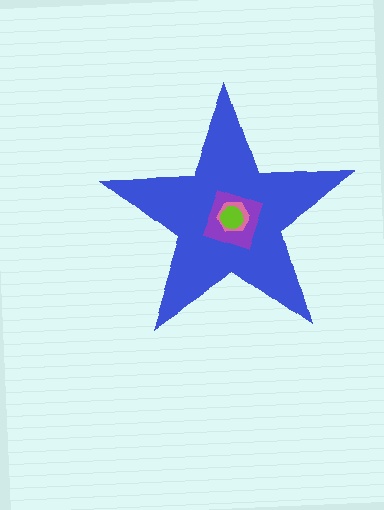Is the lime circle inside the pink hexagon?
Yes.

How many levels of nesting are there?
4.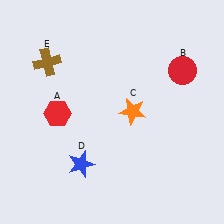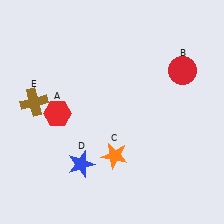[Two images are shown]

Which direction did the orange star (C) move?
The orange star (C) moved down.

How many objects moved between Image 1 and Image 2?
2 objects moved between the two images.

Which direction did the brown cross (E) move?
The brown cross (E) moved down.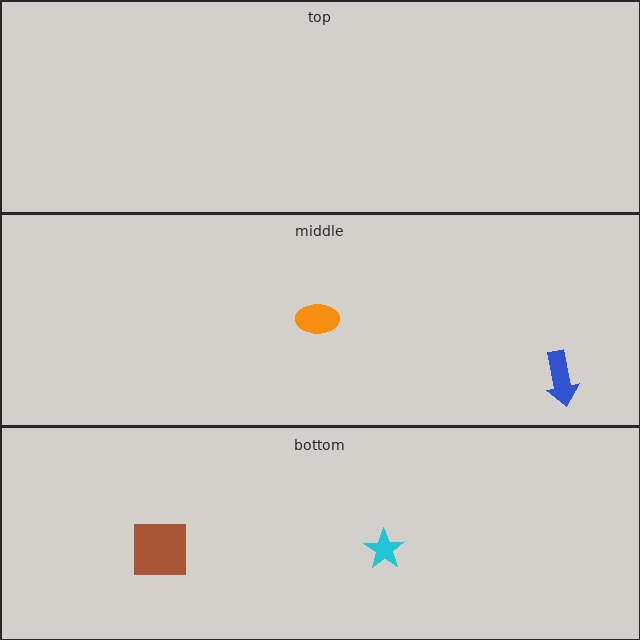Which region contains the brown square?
The bottom region.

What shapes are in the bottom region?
The cyan star, the brown square.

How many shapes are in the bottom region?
2.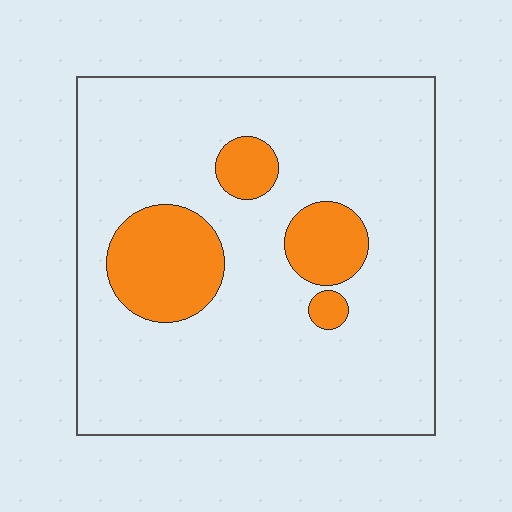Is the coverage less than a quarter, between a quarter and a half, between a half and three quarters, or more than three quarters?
Less than a quarter.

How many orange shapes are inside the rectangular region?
4.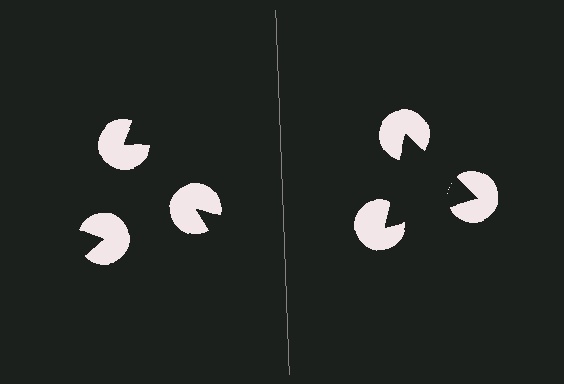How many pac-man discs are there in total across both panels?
6 — 3 on each side.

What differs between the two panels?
The pac-man discs are positioned identically on both sides; only the wedge orientations differ. On the right they align to a triangle; on the left they are misaligned.